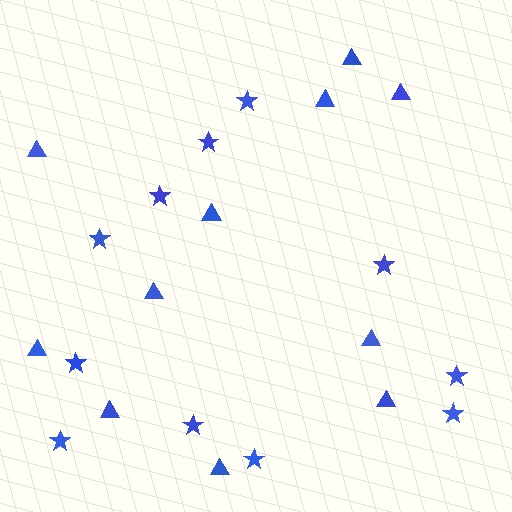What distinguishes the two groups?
There are 2 groups: one group of triangles (11) and one group of stars (11).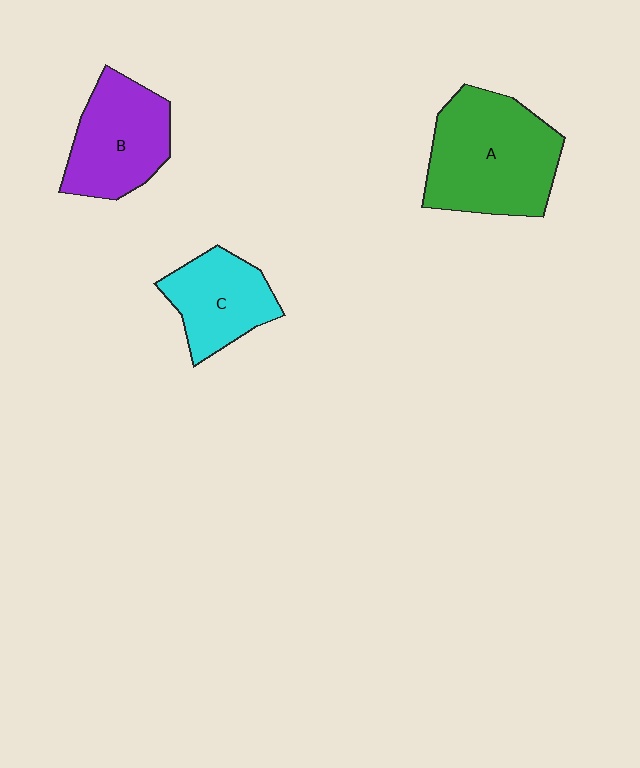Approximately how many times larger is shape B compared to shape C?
Approximately 1.2 times.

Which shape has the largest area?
Shape A (green).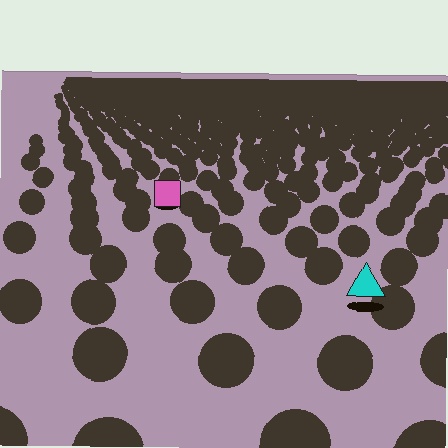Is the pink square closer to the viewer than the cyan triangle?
No. The cyan triangle is closer — you can tell from the texture gradient: the ground texture is coarser near it.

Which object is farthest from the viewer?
The pink square is farthest from the viewer. It appears smaller and the ground texture around it is denser.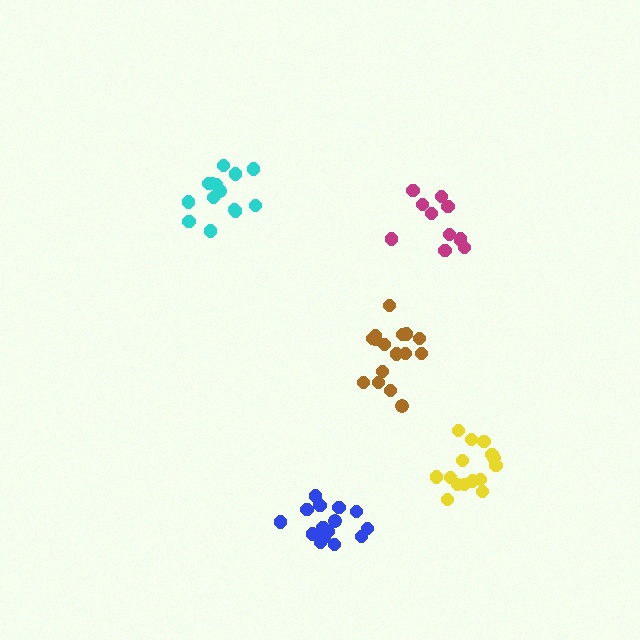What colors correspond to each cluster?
The clusters are colored: blue, brown, cyan, magenta, yellow.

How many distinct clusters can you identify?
There are 5 distinct clusters.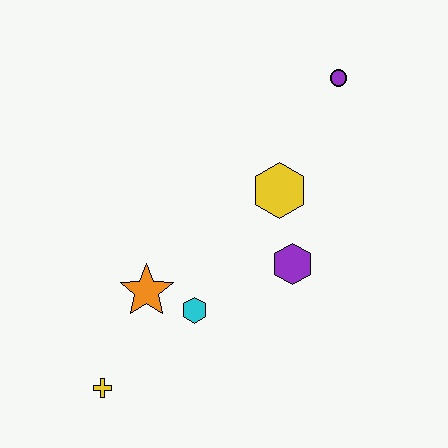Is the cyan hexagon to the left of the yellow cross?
No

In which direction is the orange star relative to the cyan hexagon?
The orange star is to the left of the cyan hexagon.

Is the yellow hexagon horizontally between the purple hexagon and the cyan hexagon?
Yes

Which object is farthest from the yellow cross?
The purple circle is farthest from the yellow cross.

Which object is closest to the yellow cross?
The orange star is closest to the yellow cross.